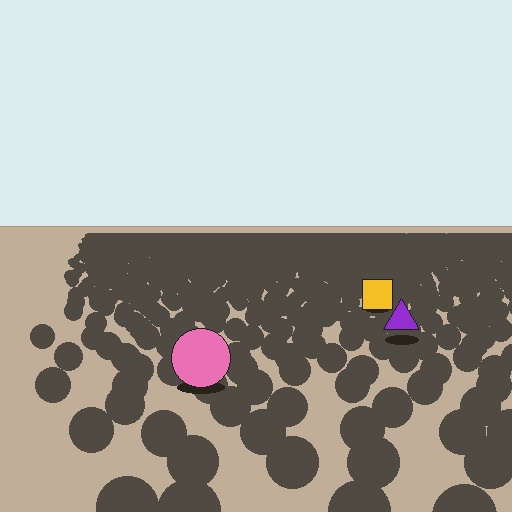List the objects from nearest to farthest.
From nearest to farthest: the pink circle, the purple triangle, the yellow square.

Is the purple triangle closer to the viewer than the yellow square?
Yes. The purple triangle is closer — you can tell from the texture gradient: the ground texture is coarser near it.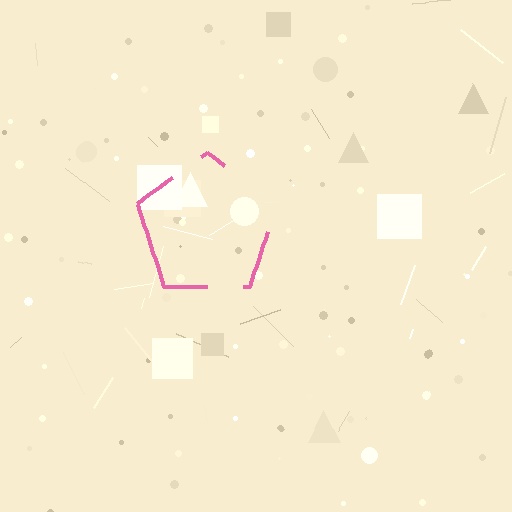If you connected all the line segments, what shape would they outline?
They would outline a pentagon.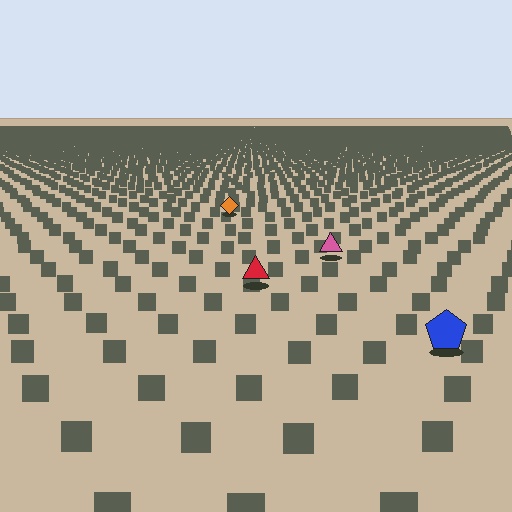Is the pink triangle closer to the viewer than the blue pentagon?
No. The blue pentagon is closer — you can tell from the texture gradient: the ground texture is coarser near it.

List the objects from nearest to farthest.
From nearest to farthest: the blue pentagon, the red triangle, the pink triangle, the orange diamond.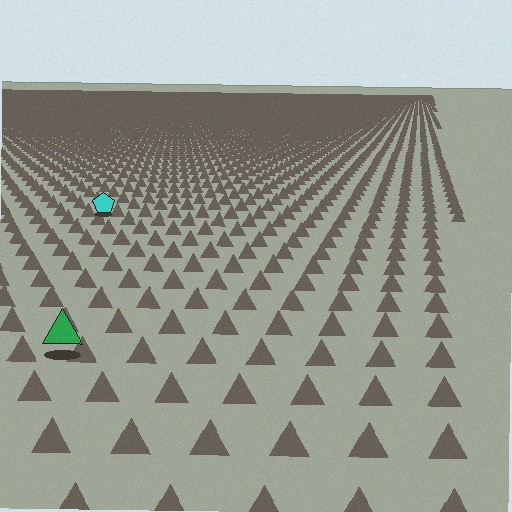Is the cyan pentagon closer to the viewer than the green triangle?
No. The green triangle is closer — you can tell from the texture gradient: the ground texture is coarser near it.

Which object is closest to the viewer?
The green triangle is closest. The texture marks near it are larger and more spread out.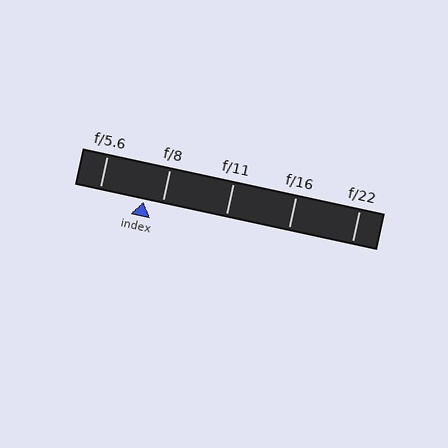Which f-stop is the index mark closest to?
The index mark is closest to f/8.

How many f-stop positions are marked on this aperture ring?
There are 5 f-stop positions marked.